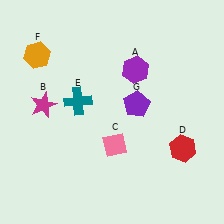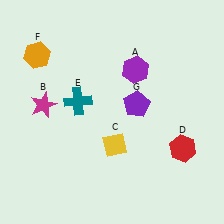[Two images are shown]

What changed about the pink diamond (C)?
In Image 1, C is pink. In Image 2, it changed to yellow.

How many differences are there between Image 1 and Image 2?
There is 1 difference between the two images.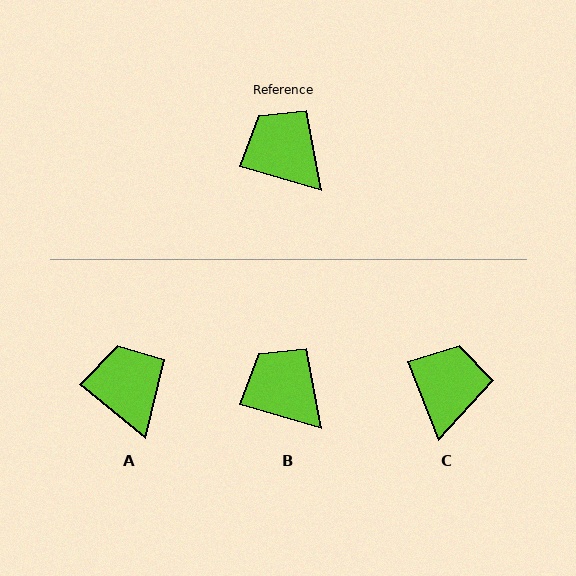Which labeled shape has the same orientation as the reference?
B.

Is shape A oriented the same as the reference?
No, it is off by about 24 degrees.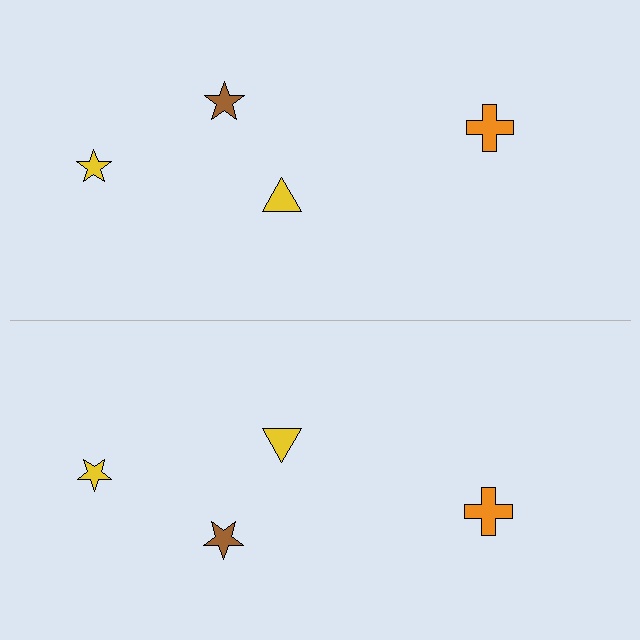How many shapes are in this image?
There are 8 shapes in this image.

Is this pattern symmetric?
Yes, this pattern has bilateral (reflection) symmetry.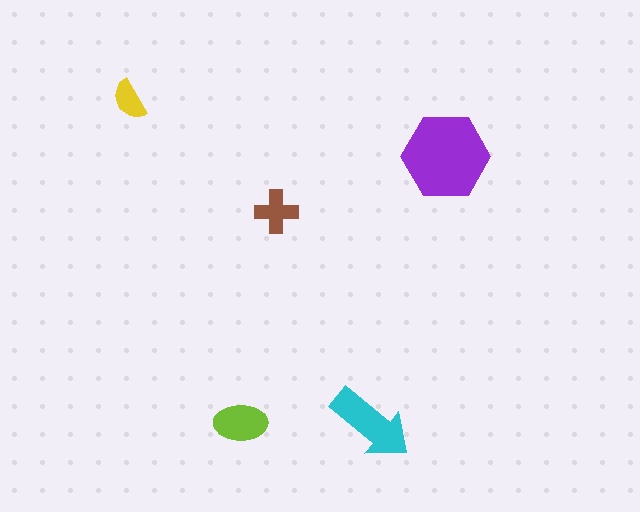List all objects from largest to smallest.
The purple hexagon, the cyan arrow, the lime ellipse, the brown cross, the yellow semicircle.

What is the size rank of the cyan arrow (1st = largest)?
2nd.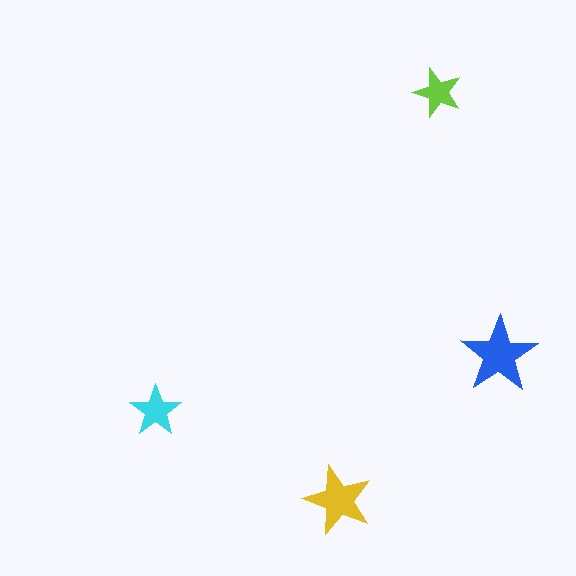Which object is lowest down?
The yellow star is bottommost.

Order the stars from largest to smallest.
the blue one, the yellow one, the cyan one, the lime one.